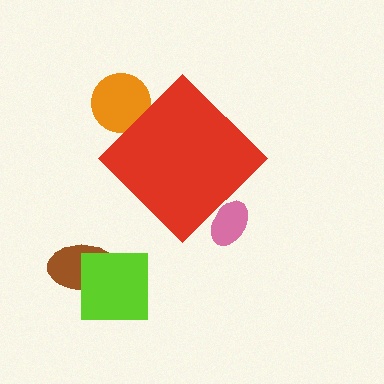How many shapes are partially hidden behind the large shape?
2 shapes are partially hidden.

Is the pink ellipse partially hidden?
Yes, the pink ellipse is partially hidden behind the red diamond.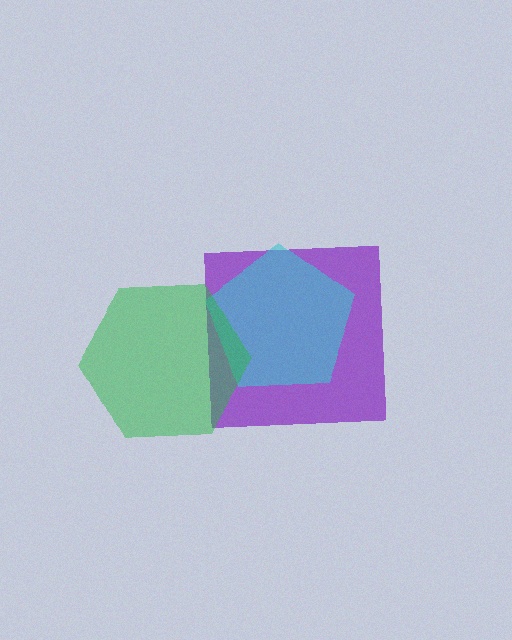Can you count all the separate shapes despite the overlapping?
Yes, there are 3 separate shapes.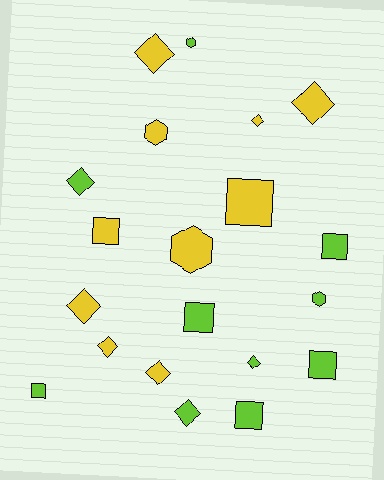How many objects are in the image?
There are 20 objects.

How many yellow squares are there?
There are 2 yellow squares.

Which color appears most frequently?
Lime, with 10 objects.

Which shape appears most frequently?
Diamond, with 9 objects.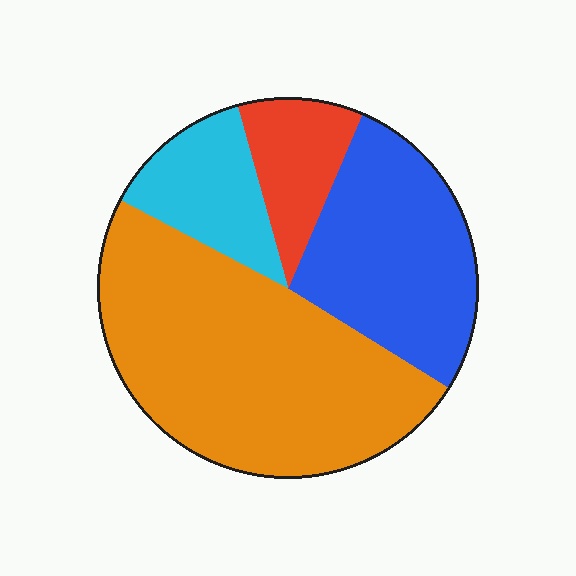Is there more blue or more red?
Blue.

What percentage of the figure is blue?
Blue takes up about one quarter (1/4) of the figure.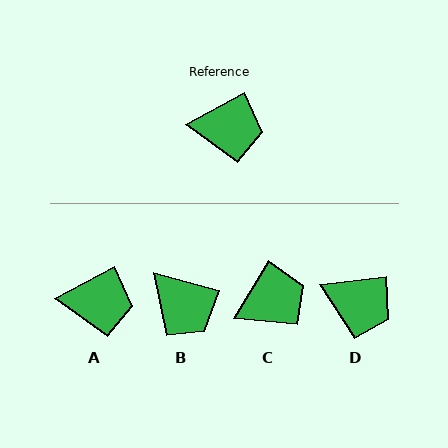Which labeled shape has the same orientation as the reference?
A.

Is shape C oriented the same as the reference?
No, it is off by about 30 degrees.